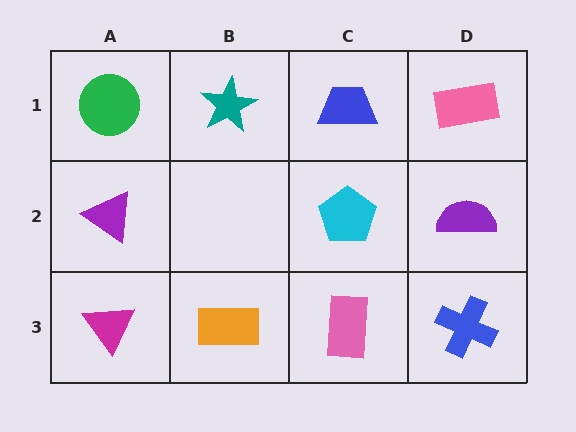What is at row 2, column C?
A cyan pentagon.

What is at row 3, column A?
A magenta triangle.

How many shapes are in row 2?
3 shapes.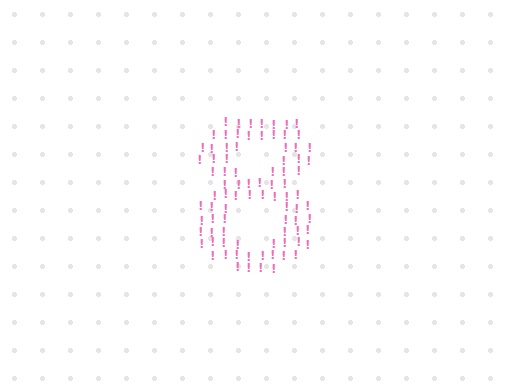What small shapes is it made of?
It is made of small exclamation marks.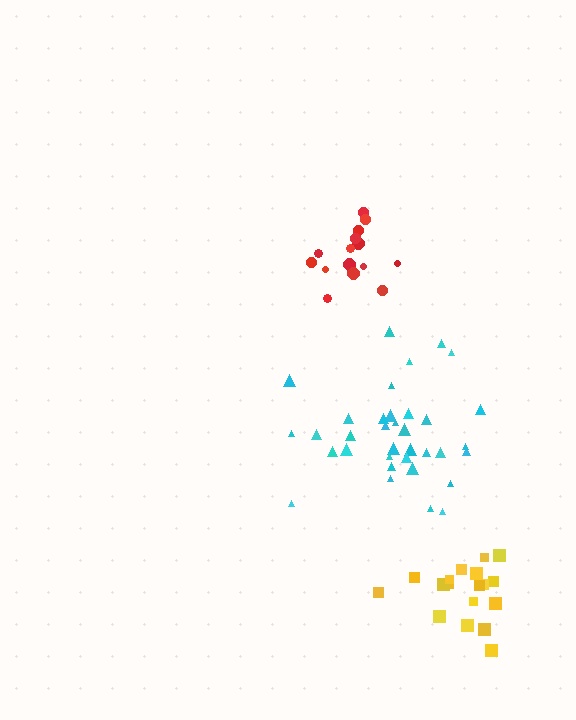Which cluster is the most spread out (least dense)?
Cyan.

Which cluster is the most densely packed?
Yellow.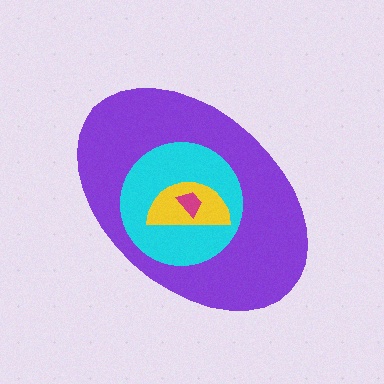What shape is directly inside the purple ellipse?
The cyan circle.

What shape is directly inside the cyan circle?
The yellow semicircle.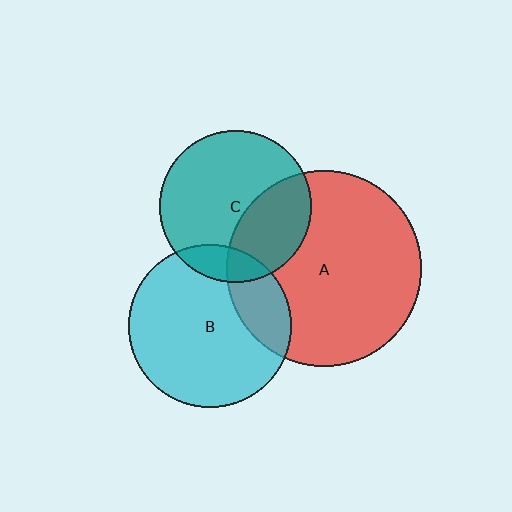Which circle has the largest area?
Circle A (red).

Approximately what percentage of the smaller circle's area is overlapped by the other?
Approximately 20%.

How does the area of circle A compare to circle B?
Approximately 1.4 times.